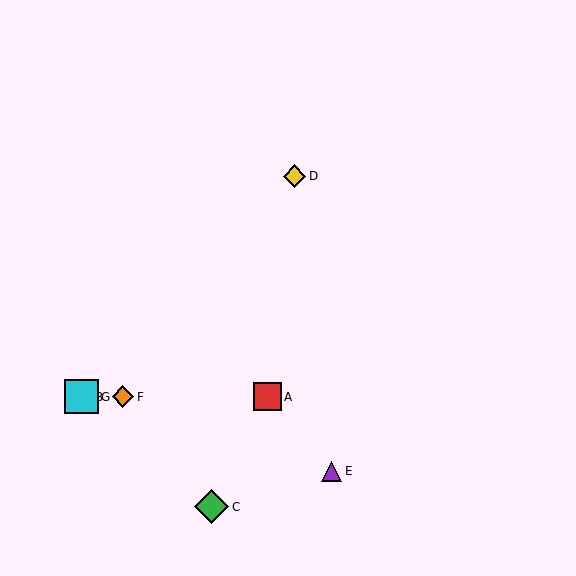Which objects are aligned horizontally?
Objects A, B, F, G are aligned horizontally.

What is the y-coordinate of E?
Object E is at y≈471.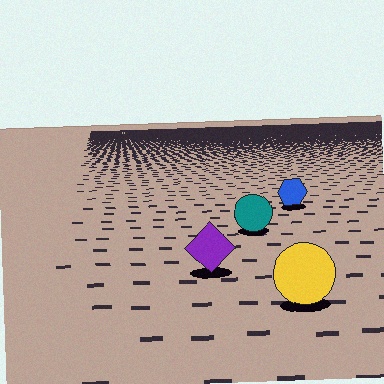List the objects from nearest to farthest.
From nearest to farthest: the yellow circle, the purple diamond, the teal circle, the blue hexagon.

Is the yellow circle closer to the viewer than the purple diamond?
Yes. The yellow circle is closer — you can tell from the texture gradient: the ground texture is coarser near it.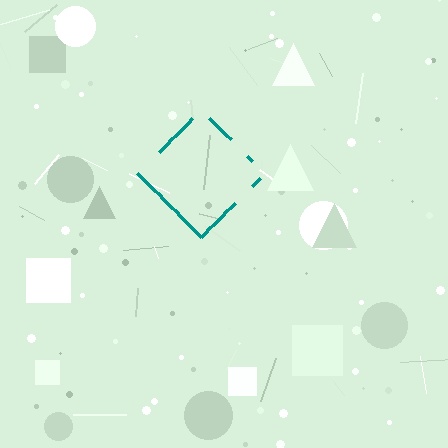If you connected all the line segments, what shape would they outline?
They would outline a diamond.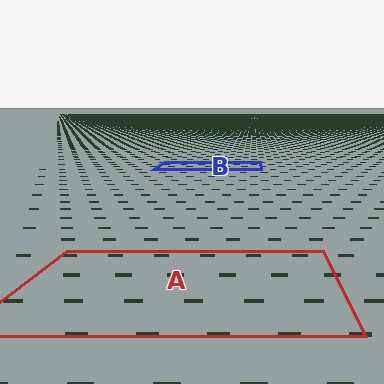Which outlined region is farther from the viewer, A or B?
Region B is farther from the viewer — the texture elements inside it appear smaller and more densely packed.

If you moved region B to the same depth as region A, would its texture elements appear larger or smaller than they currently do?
They would appear larger. At a closer depth, the same texture elements are projected at a bigger on-screen size.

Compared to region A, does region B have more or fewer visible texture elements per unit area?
Region B has more texture elements per unit area — they are packed more densely because it is farther away.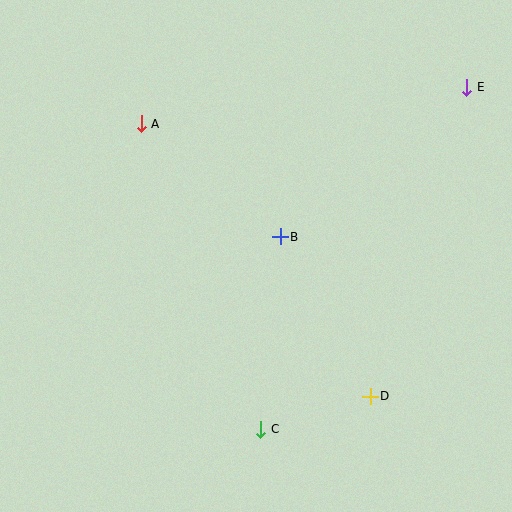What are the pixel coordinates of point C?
Point C is at (261, 429).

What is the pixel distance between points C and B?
The distance between C and B is 193 pixels.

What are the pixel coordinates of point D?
Point D is at (370, 396).